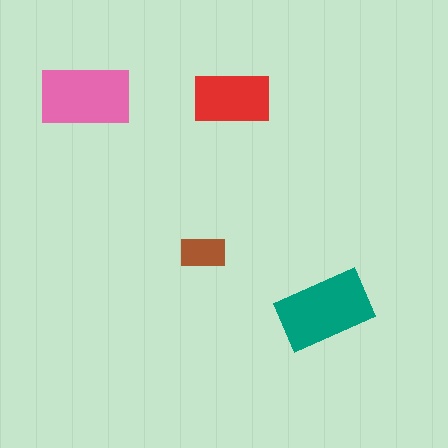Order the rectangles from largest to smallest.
the teal one, the pink one, the red one, the brown one.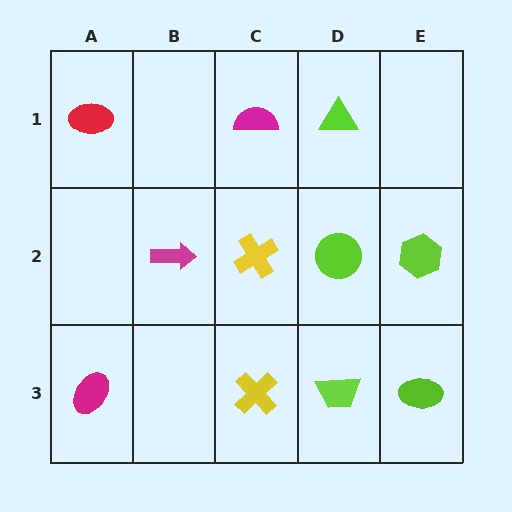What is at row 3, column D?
A lime trapezoid.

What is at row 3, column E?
A lime ellipse.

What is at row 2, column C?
A yellow cross.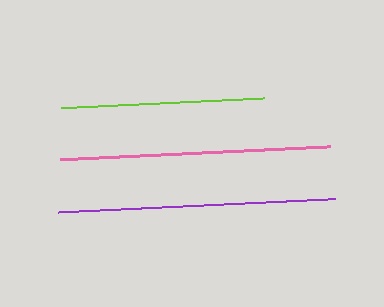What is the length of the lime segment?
The lime segment is approximately 204 pixels long.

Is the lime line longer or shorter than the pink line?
The pink line is longer than the lime line.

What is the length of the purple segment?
The purple segment is approximately 278 pixels long.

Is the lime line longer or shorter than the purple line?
The purple line is longer than the lime line.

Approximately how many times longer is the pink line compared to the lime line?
The pink line is approximately 1.3 times the length of the lime line.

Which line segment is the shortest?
The lime line is the shortest at approximately 204 pixels.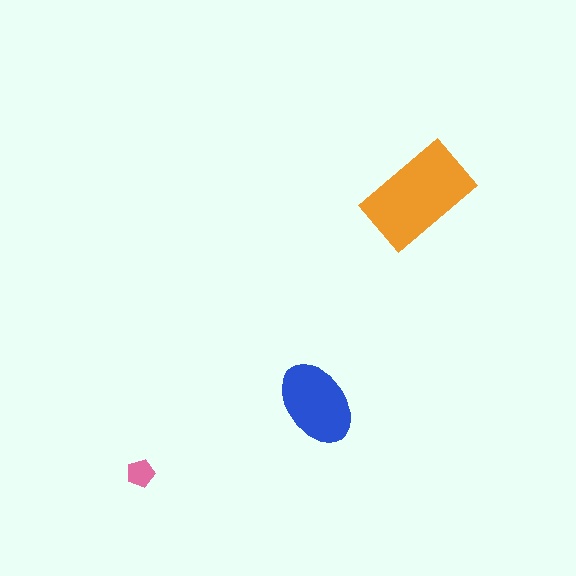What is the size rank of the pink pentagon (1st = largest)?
3rd.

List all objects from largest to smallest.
The orange rectangle, the blue ellipse, the pink pentagon.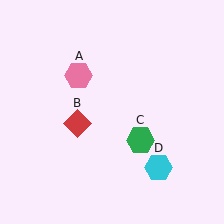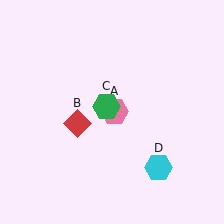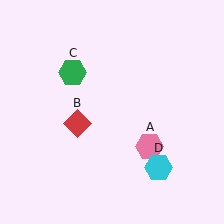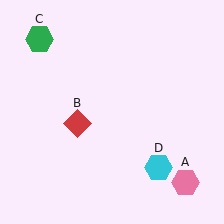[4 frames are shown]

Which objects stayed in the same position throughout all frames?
Red diamond (object B) and cyan hexagon (object D) remained stationary.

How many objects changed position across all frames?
2 objects changed position: pink hexagon (object A), green hexagon (object C).